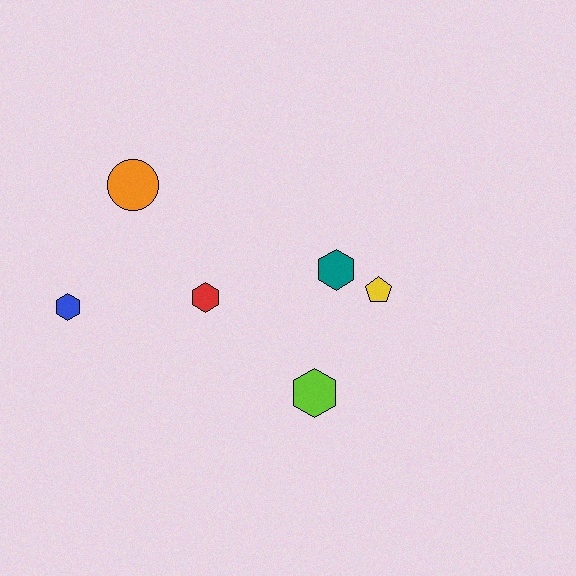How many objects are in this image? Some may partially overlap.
There are 6 objects.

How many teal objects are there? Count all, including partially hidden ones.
There is 1 teal object.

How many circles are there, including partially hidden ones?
There is 1 circle.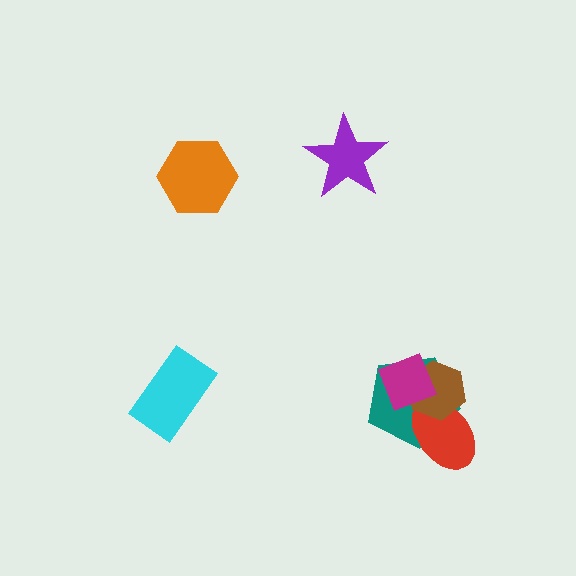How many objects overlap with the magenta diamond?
3 objects overlap with the magenta diamond.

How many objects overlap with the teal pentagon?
3 objects overlap with the teal pentagon.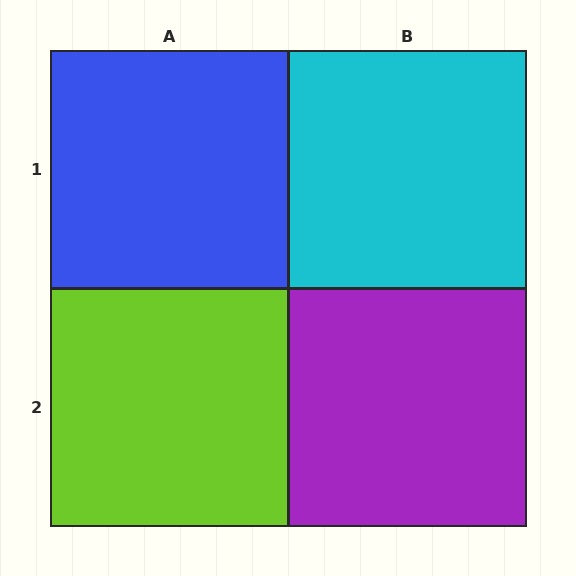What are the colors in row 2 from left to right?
Lime, purple.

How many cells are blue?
1 cell is blue.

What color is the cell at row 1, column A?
Blue.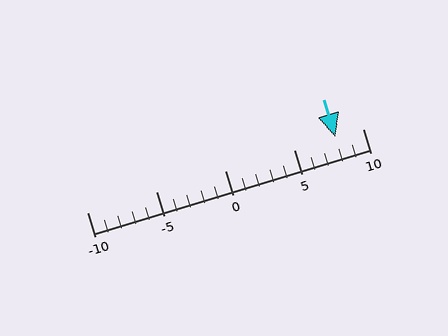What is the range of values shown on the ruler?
The ruler shows values from -10 to 10.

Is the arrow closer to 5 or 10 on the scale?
The arrow is closer to 10.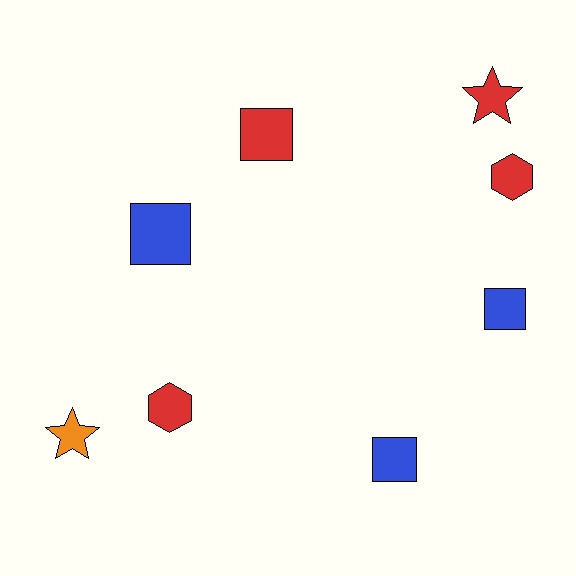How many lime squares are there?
There are no lime squares.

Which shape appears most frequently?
Square, with 4 objects.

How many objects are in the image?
There are 8 objects.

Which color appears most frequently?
Red, with 4 objects.